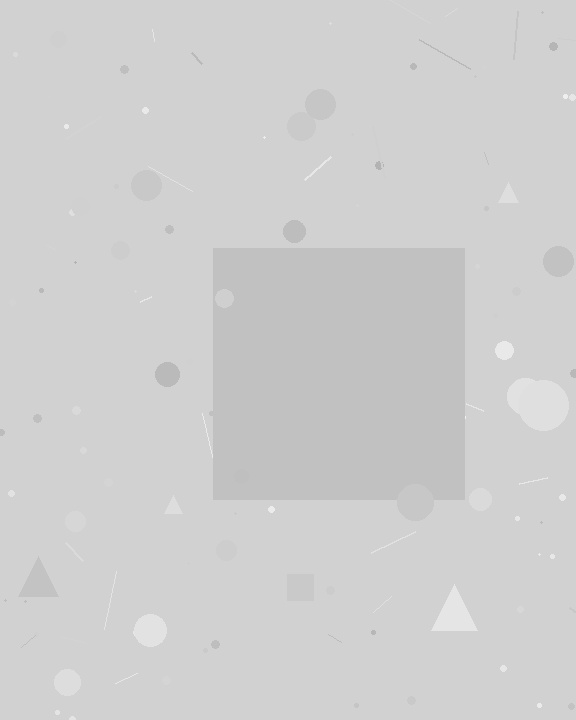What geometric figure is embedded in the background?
A square is embedded in the background.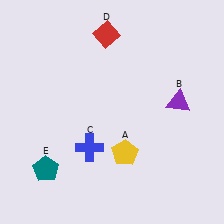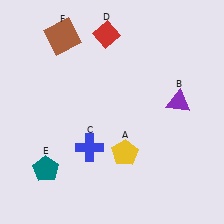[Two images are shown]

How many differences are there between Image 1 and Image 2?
There is 1 difference between the two images.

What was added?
A brown square (F) was added in Image 2.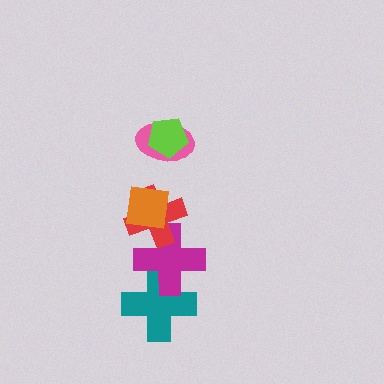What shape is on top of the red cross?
The orange square is on top of the red cross.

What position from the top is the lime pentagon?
The lime pentagon is 1st from the top.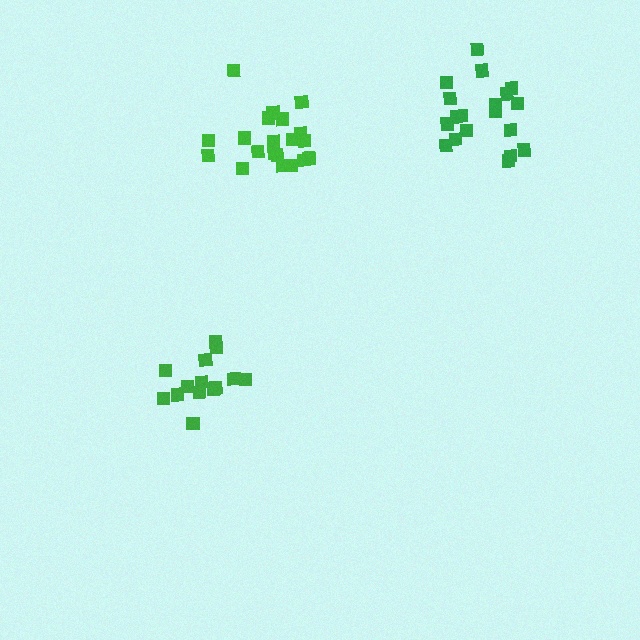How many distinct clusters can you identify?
There are 3 distinct clusters.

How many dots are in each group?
Group 1: 20 dots, Group 2: 15 dots, Group 3: 19 dots (54 total).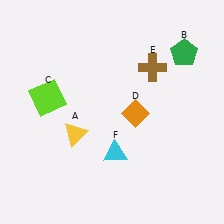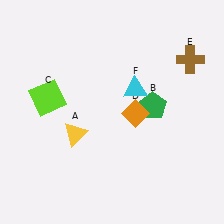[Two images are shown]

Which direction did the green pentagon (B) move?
The green pentagon (B) moved down.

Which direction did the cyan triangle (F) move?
The cyan triangle (F) moved up.